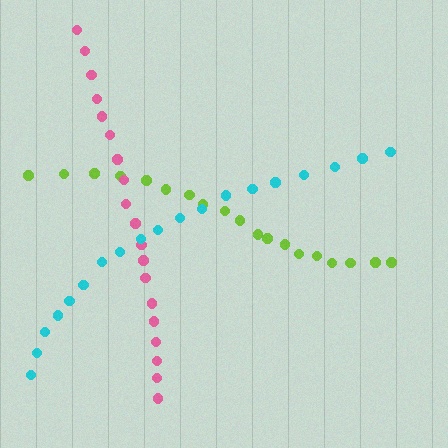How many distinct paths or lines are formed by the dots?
There are 3 distinct paths.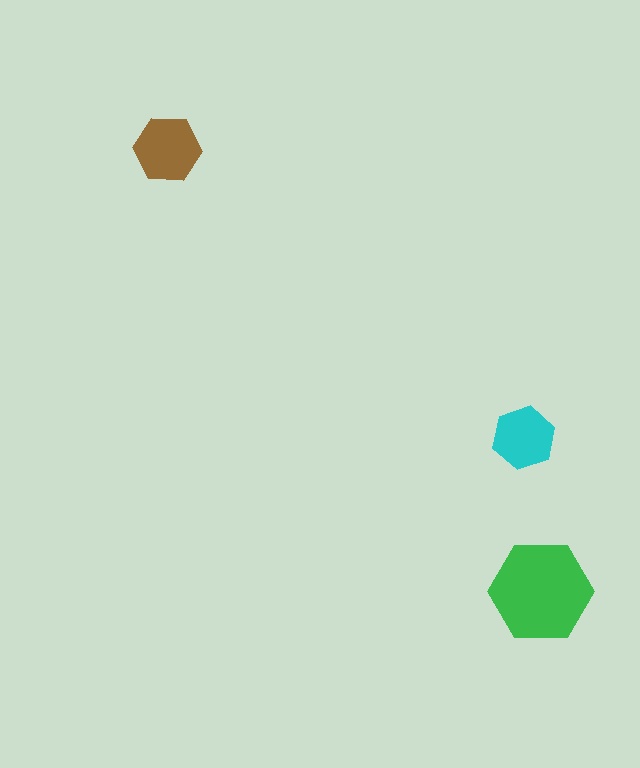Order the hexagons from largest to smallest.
the green one, the brown one, the cyan one.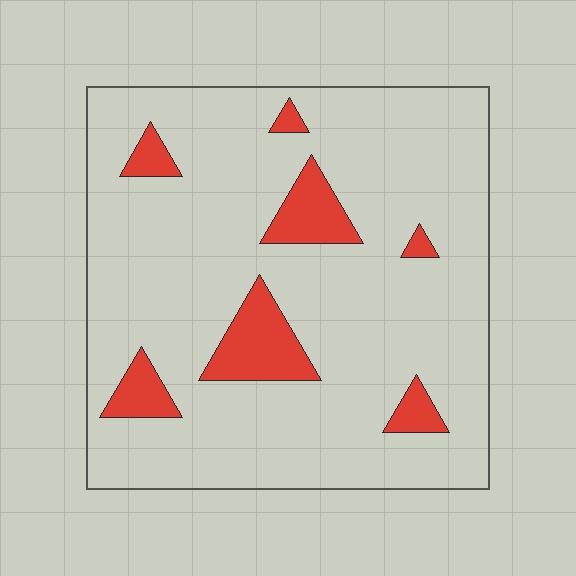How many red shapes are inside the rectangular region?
7.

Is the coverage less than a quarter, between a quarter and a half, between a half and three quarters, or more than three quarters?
Less than a quarter.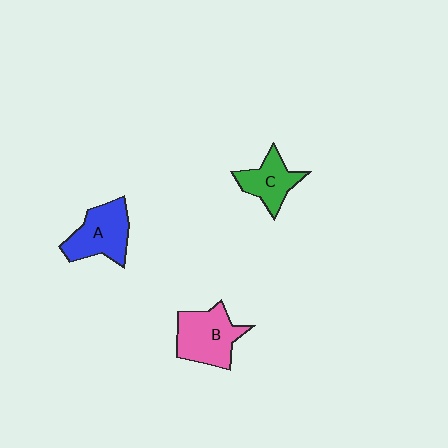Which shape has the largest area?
Shape B (pink).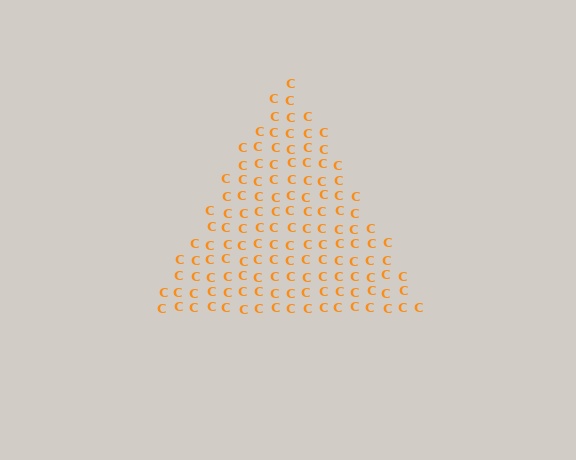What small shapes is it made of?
It is made of small letter C's.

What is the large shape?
The large shape is a triangle.